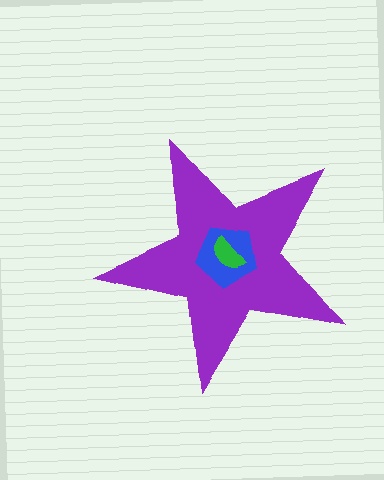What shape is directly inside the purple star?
The blue pentagon.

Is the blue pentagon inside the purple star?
Yes.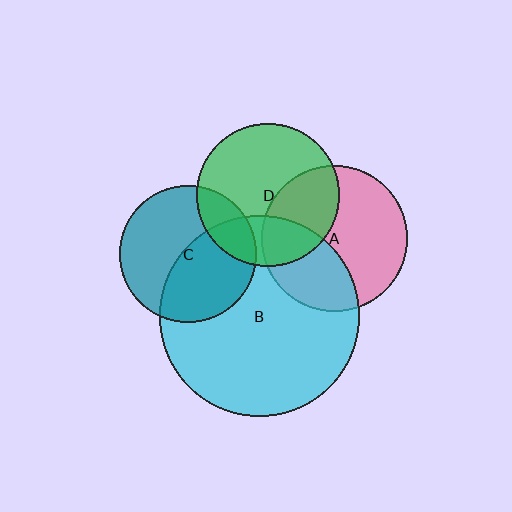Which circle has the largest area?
Circle B (cyan).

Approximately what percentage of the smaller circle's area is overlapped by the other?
Approximately 35%.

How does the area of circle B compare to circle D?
Approximately 2.0 times.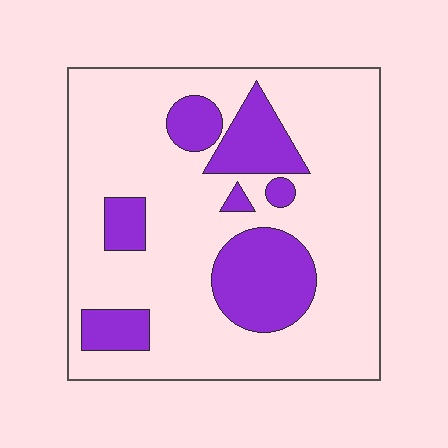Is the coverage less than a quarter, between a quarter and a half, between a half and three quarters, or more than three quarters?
Less than a quarter.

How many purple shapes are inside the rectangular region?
7.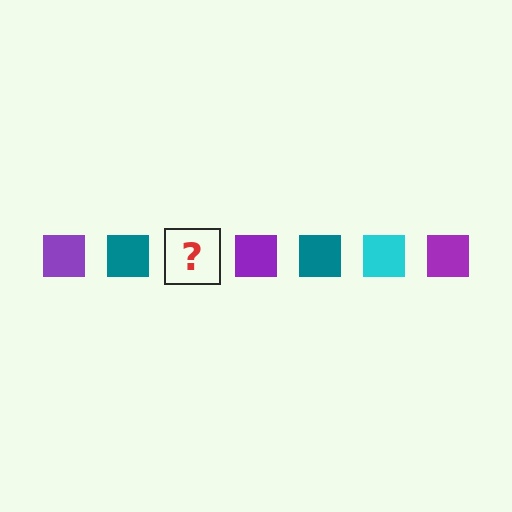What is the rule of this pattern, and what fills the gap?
The rule is that the pattern cycles through purple, teal, cyan squares. The gap should be filled with a cyan square.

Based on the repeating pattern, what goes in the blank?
The blank should be a cyan square.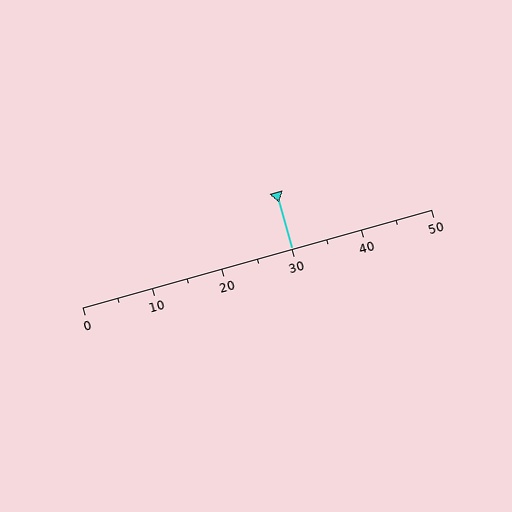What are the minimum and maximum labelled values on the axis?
The axis runs from 0 to 50.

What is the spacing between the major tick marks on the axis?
The major ticks are spaced 10 apart.